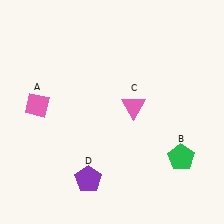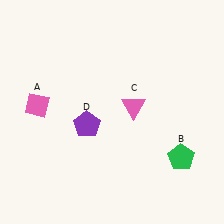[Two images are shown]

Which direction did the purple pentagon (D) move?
The purple pentagon (D) moved up.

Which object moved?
The purple pentagon (D) moved up.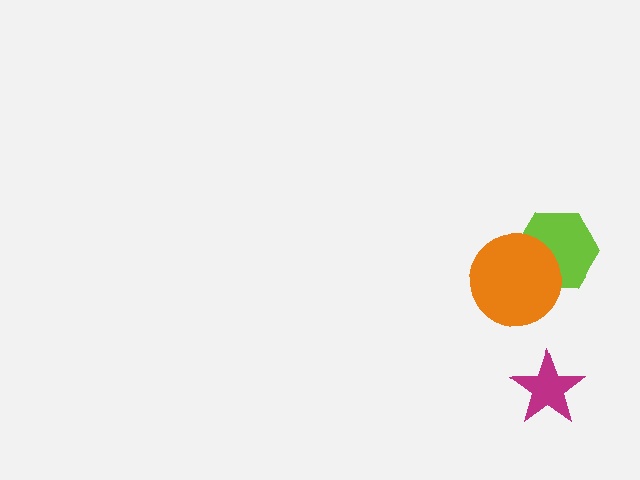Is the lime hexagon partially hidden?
Yes, it is partially covered by another shape.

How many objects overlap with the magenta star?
0 objects overlap with the magenta star.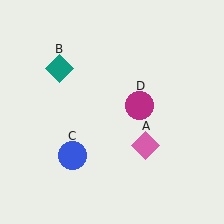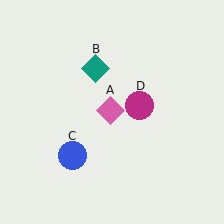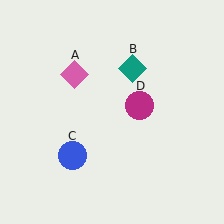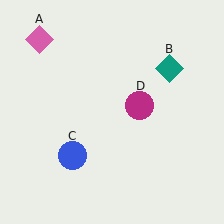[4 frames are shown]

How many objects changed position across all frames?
2 objects changed position: pink diamond (object A), teal diamond (object B).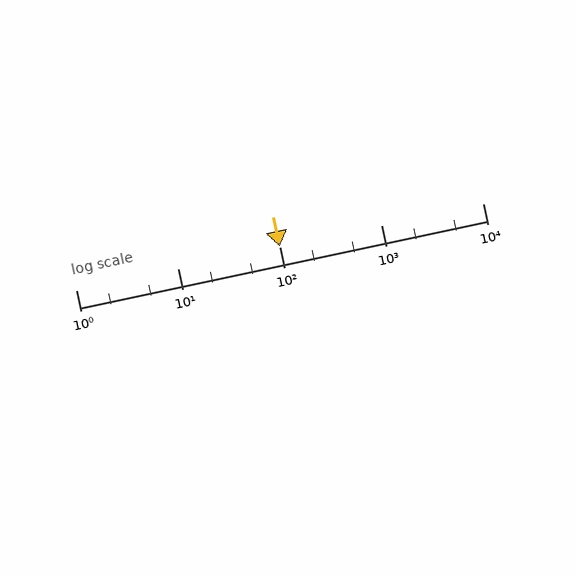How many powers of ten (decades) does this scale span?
The scale spans 4 decades, from 1 to 10000.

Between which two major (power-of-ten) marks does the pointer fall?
The pointer is between 100 and 1000.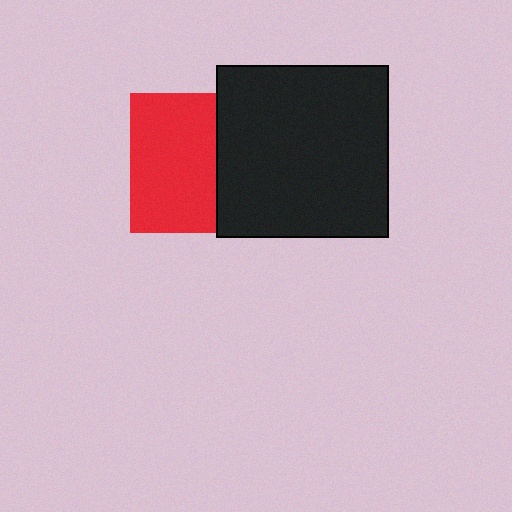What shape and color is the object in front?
The object in front is a black square.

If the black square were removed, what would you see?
You would see the complete red square.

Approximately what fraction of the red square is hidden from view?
Roughly 39% of the red square is hidden behind the black square.